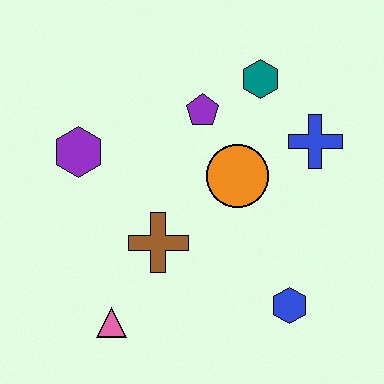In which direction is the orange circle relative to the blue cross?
The orange circle is to the left of the blue cross.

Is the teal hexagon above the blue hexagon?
Yes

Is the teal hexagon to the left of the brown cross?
No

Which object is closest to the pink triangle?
The brown cross is closest to the pink triangle.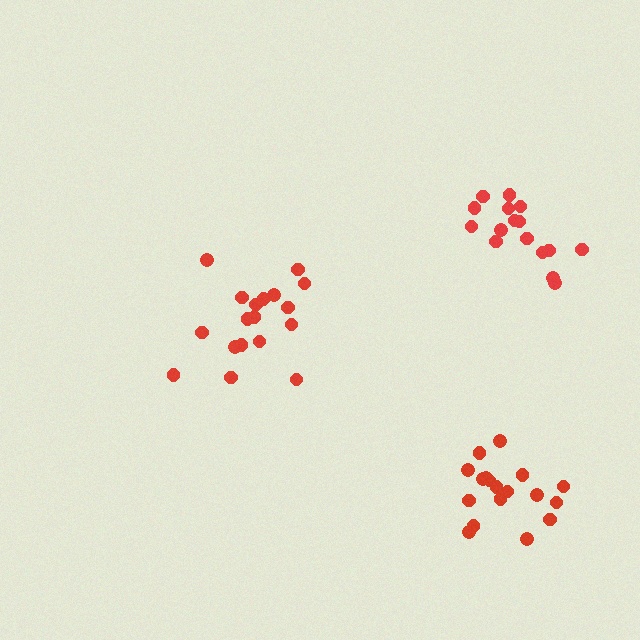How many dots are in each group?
Group 1: 16 dots, Group 2: 18 dots, Group 3: 18 dots (52 total).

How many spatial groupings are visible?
There are 3 spatial groupings.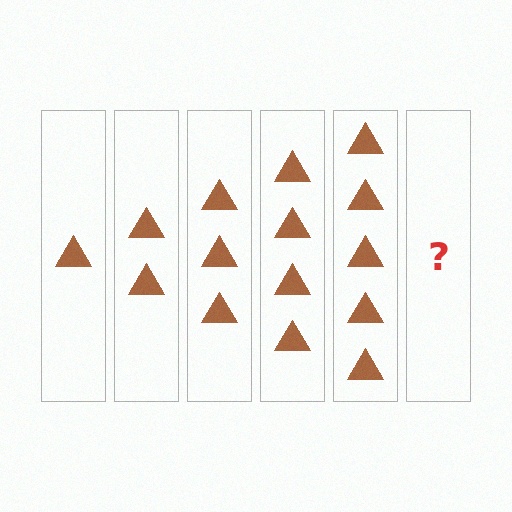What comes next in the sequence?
The next element should be 6 triangles.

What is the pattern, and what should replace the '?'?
The pattern is that each step adds one more triangle. The '?' should be 6 triangles.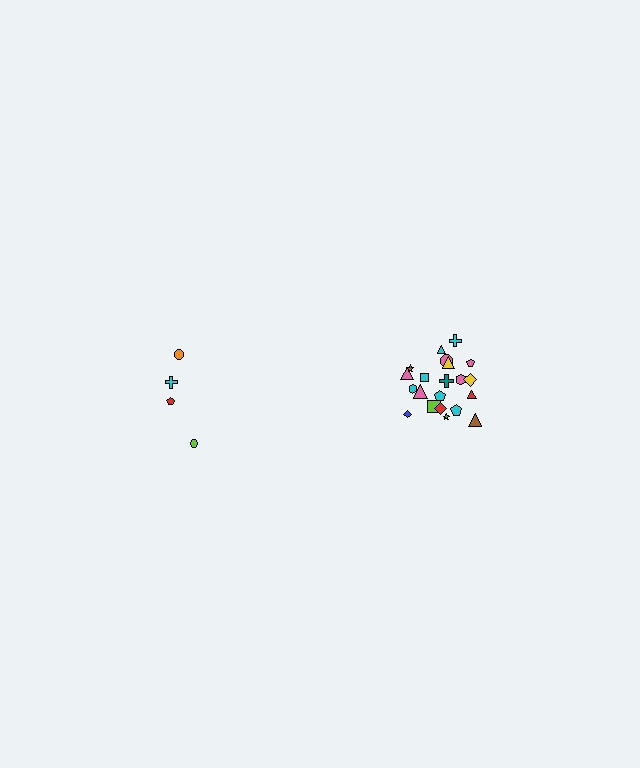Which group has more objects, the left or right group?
The right group.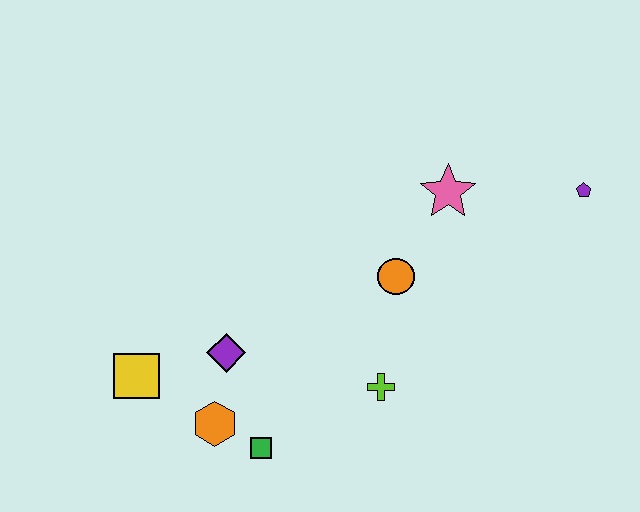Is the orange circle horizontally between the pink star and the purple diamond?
Yes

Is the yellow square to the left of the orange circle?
Yes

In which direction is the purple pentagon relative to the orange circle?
The purple pentagon is to the right of the orange circle.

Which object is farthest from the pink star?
The yellow square is farthest from the pink star.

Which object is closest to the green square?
The orange hexagon is closest to the green square.